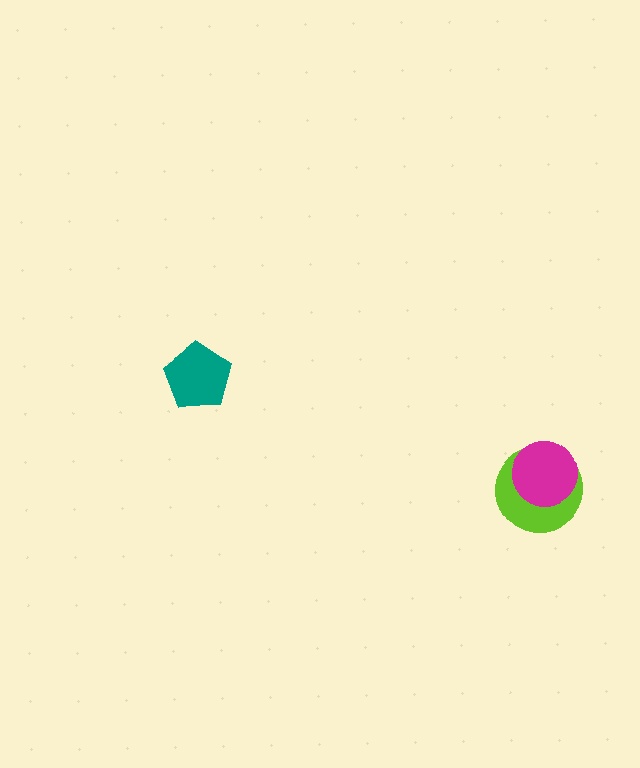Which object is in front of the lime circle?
The magenta circle is in front of the lime circle.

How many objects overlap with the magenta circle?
1 object overlaps with the magenta circle.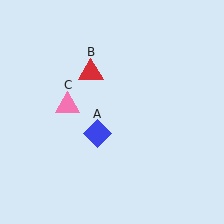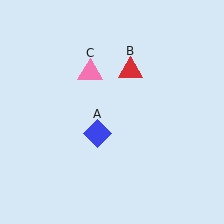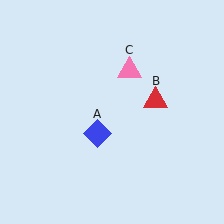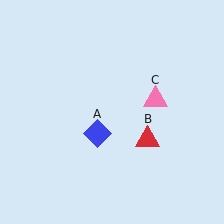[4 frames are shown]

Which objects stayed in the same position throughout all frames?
Blue diamond (object A) remained stationary.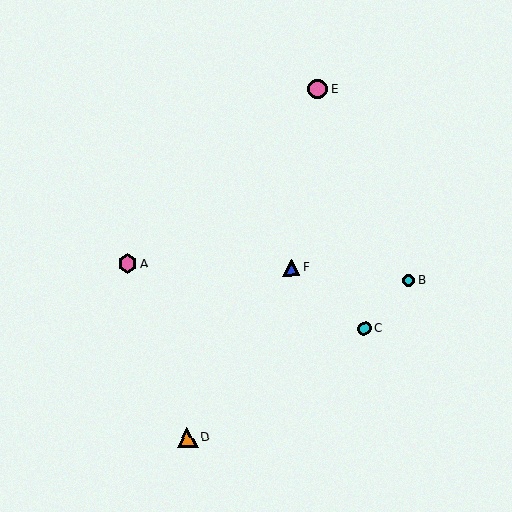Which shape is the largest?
The orange triangle (labeled D) is the largest.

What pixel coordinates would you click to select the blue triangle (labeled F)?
Click at (291, 267) to select the blue triangle F.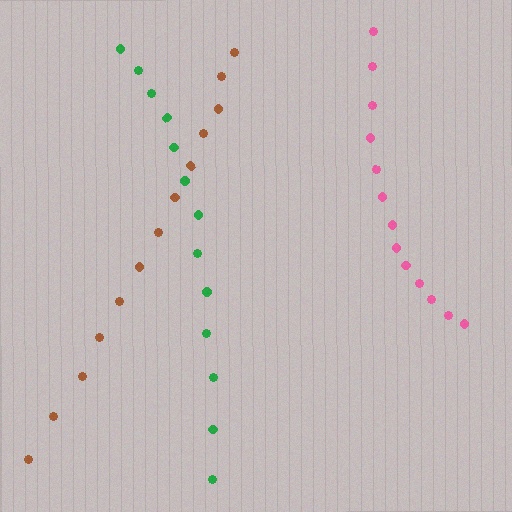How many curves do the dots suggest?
There are 3 distinct paths.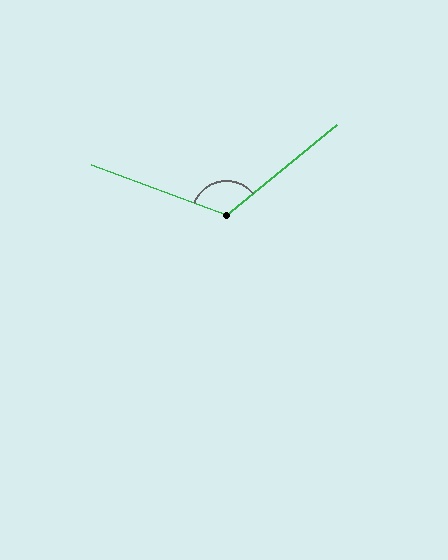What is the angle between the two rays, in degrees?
Approximately 120 degrees.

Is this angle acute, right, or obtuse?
It is obtuse.